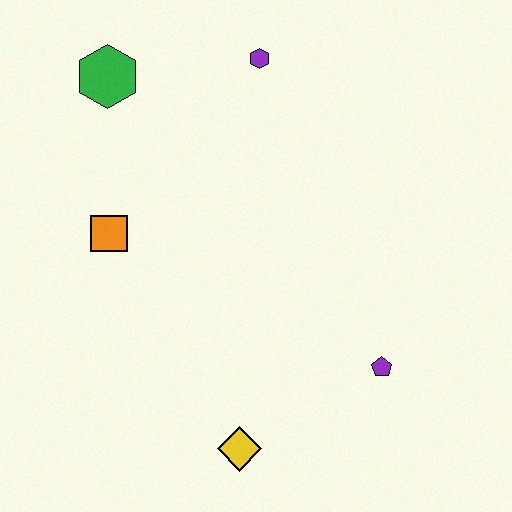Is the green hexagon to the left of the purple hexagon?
Yes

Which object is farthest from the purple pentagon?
The green hexagon is farthest from the purple pentagon.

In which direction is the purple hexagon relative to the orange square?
The purple hexagon is above the orange square.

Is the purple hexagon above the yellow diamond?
Yes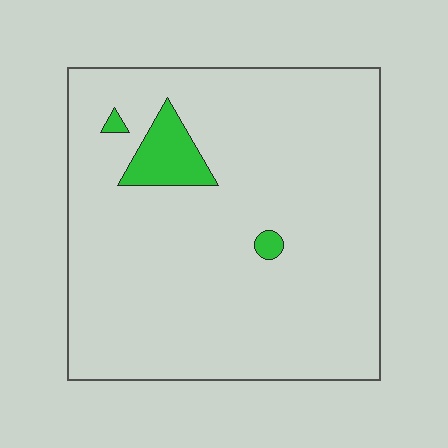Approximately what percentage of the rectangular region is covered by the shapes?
Approximately 5%.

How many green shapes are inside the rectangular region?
3.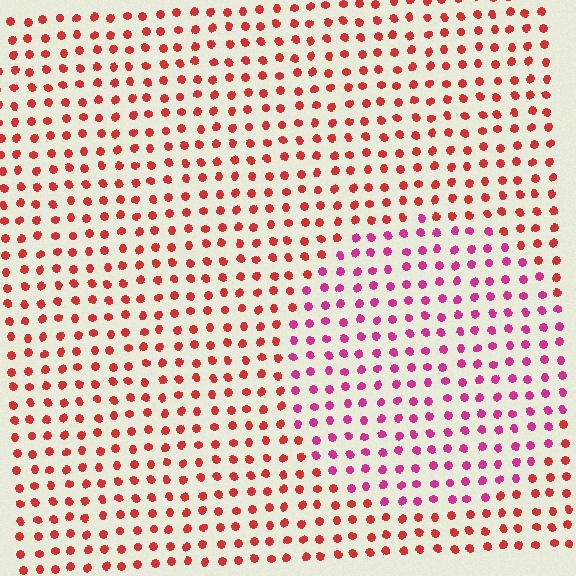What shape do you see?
I see a circle.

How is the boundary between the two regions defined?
The boundary is defined purely by a slight shift in hue (about 37 degrees). Spacing, size, and orientation are identical on both sides.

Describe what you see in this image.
The image is filled with small red elements in a uniform arrangement. A circle-shaped region is visible where the elements are tinted to a slightly different hue, forming a subtle color boundary.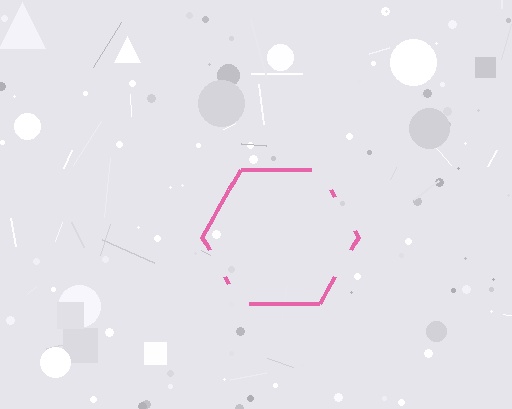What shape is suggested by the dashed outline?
The dashed outline suggests a hexagon.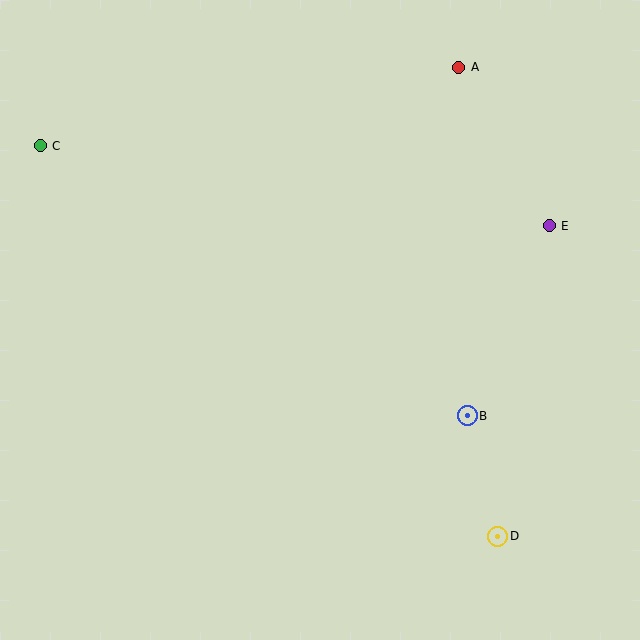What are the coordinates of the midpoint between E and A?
The midpoint between E and A is at (504, 147).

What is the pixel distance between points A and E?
The distance between A and E is 182 pixels.